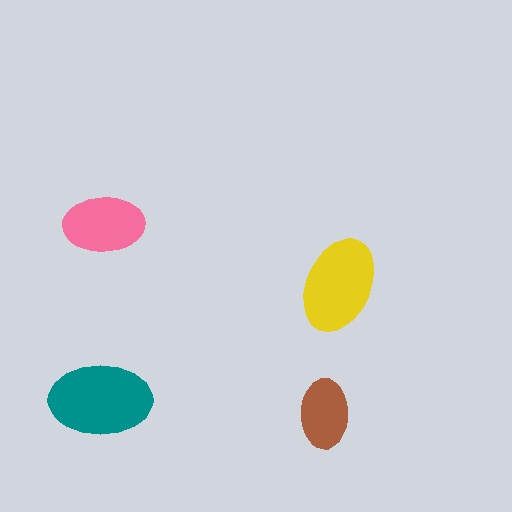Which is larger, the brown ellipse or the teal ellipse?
The teal one.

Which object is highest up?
The pink ellipse is topmost.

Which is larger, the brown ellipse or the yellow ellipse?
The yellow one.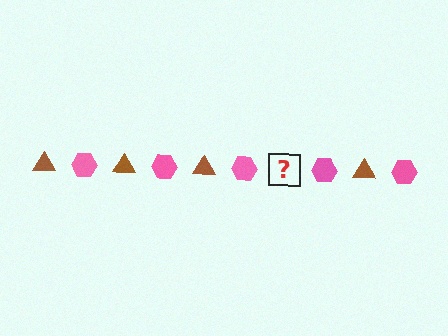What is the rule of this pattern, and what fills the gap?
The rule is that the pattern alternates between brown triangle and pink hexagon. The gap should be filled with a brown triangle.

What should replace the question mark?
The question mark should be replaced with a brown triangle.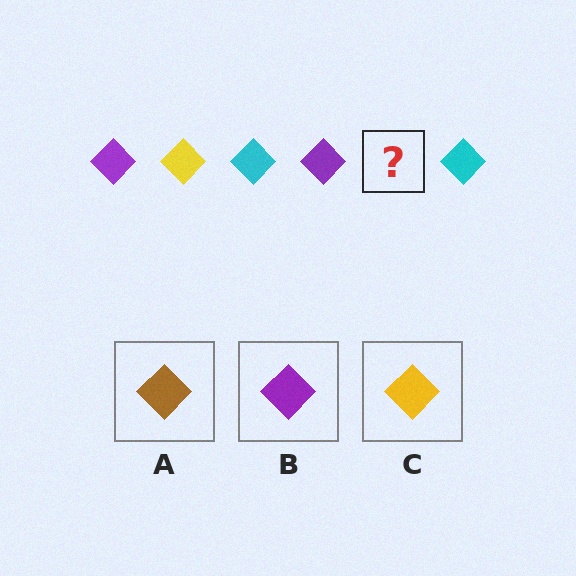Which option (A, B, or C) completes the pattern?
C.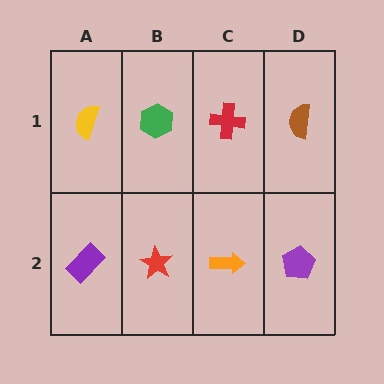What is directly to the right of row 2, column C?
A purple pentagon.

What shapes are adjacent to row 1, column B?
A red star (row 2, column B), a yellow semicircle (row 1, column A), a red cross (row 1, column C).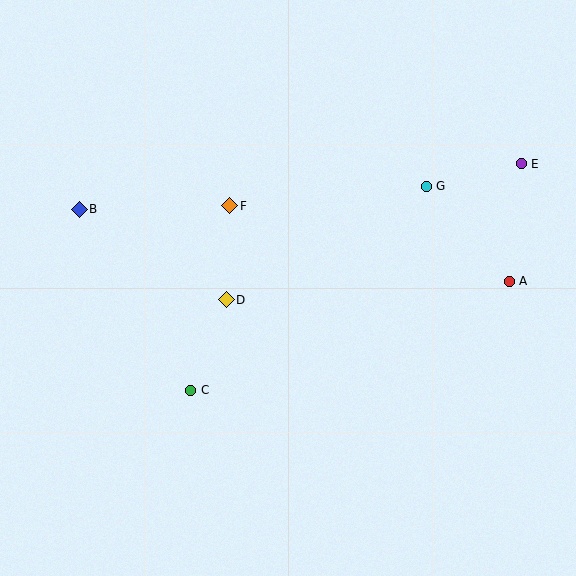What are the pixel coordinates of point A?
Point A is at (509, 281).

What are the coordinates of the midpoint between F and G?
The midpoint between F and G is at (328, 196).